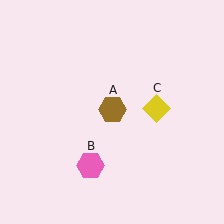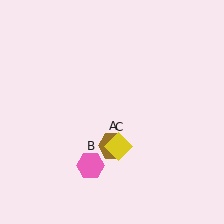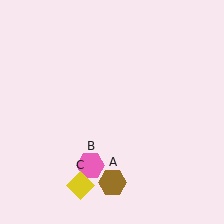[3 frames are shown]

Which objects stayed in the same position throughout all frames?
Pink hexagon (object B) remained stationary.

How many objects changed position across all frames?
2 objects changed position: brown hexagon (object A), yellow diamond (object C).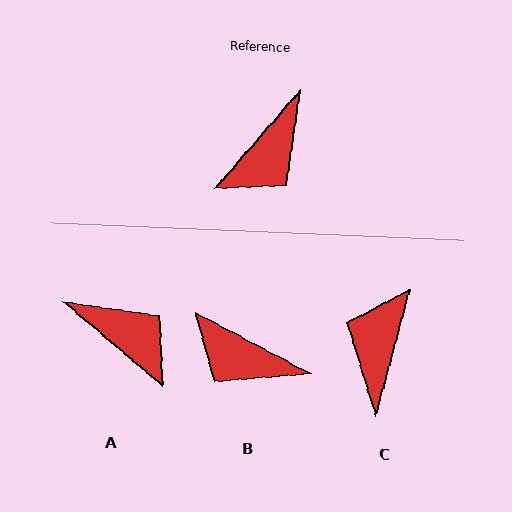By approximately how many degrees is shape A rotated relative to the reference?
Approximately 91 degrees counter-clockwise.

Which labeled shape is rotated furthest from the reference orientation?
C, about 154 degrees away.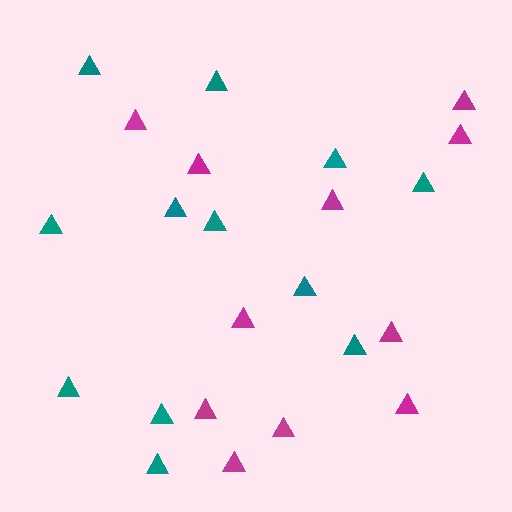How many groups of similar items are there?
There are 2 groups: one group of teal triangles (12) and one group of magenta triangles (11).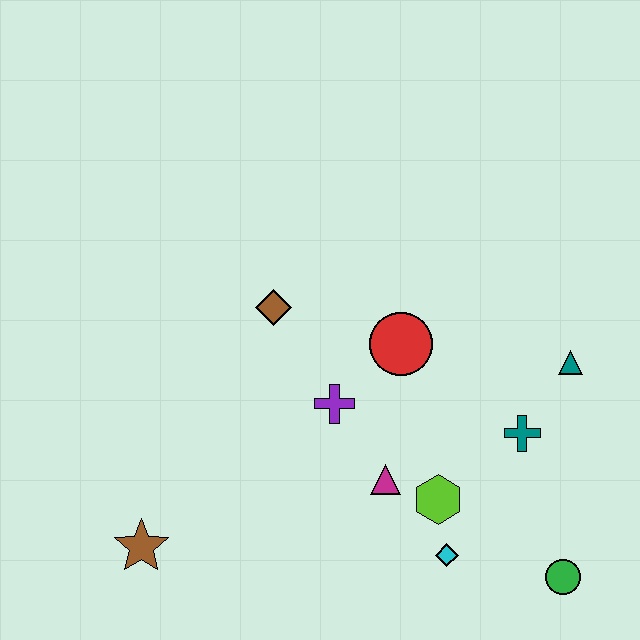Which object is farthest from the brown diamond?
The green circle is farthest from the brown diamond.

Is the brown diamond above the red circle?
Yes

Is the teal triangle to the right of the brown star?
Yes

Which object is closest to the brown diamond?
The purple cross is closest to the brown diamond.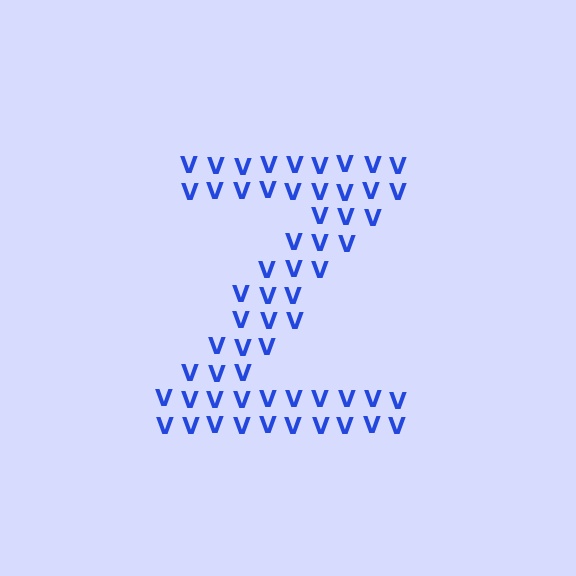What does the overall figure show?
The overall figure shows the letter Z.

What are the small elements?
The small elements are letter V's.